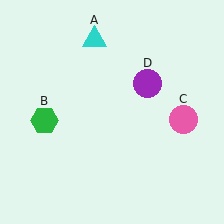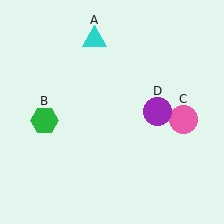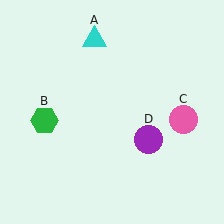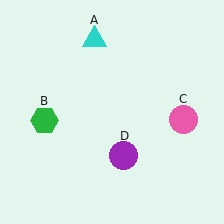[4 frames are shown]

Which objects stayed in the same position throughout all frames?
Cyan triangle (object A) and green hexagon (object B) and pink circle (object C) remained stationary.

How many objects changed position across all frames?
1 object changed position: purple circle (object D).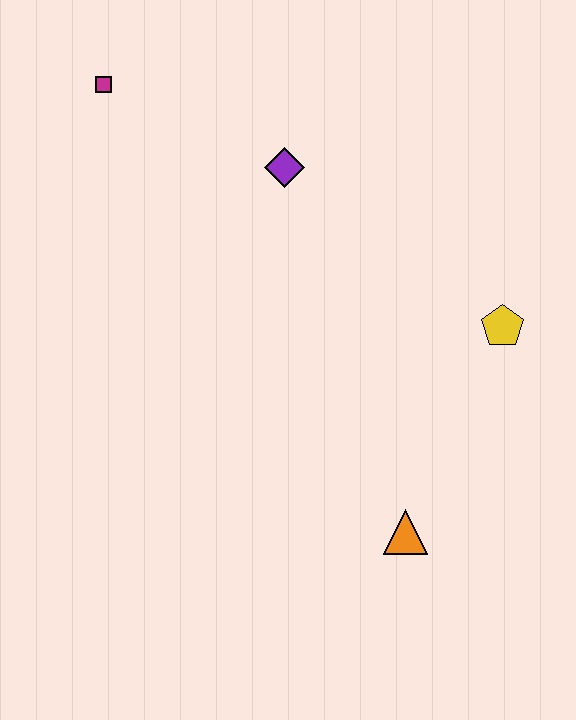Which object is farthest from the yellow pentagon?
The magenta square is farthest from the yellow pentagon.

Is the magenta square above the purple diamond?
Yes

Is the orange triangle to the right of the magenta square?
Yes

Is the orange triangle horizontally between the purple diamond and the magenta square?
No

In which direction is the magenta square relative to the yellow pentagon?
The magenta square is to the left of the yellow pentagon.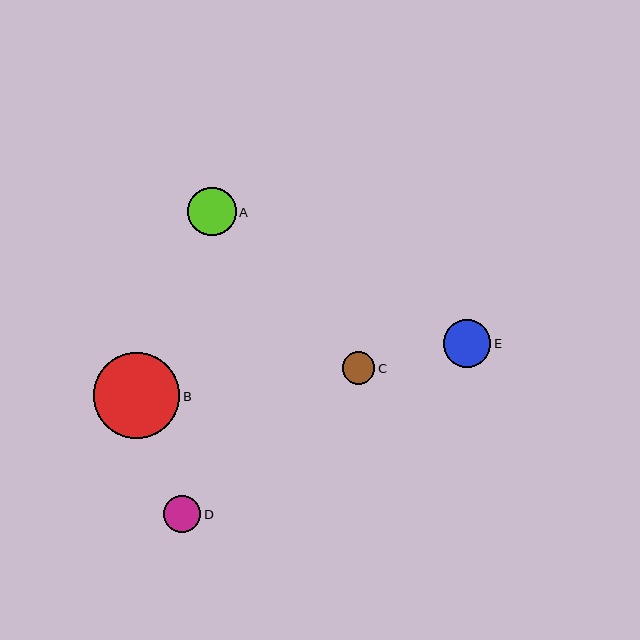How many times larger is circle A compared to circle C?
Circle A is approximately 1.5 times the size of circle C.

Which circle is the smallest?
Circle C is the smallest with a size of approximately 33 pixels.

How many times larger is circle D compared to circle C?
Circle D is approximately 1.1 times the size of circle C.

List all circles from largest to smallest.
From largest to smallest: B, A, E, D, C.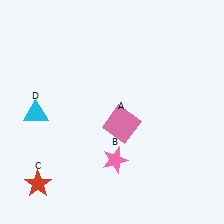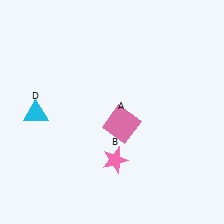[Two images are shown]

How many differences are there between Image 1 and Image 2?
There is 1 difference between the two images.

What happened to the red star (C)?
The red star (C) was removed in Image 2. It was in the bottom-left area of Image 1.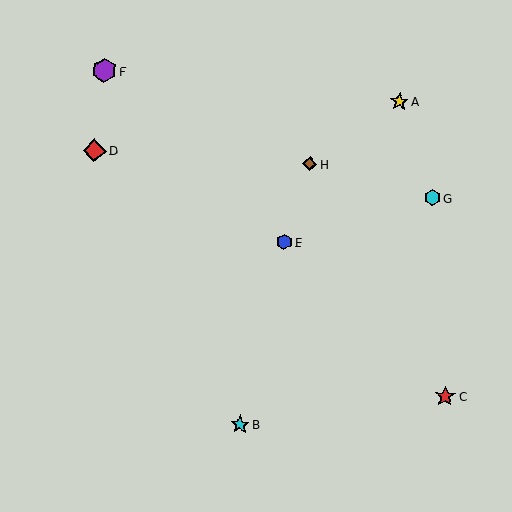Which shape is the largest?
The purple hexagon (labeled F) is the largest.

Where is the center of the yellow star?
The center of the yellow star is at (399, 102).